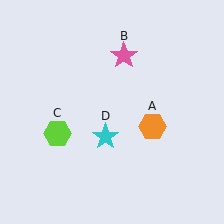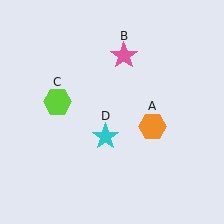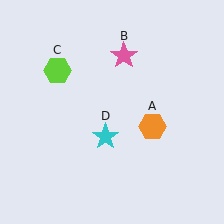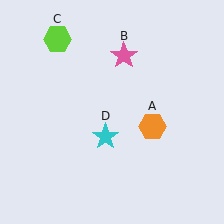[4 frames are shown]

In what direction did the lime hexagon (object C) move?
The lime hexagon (object C) moved up.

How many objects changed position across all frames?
1 object changed position: lime hexagon (object C).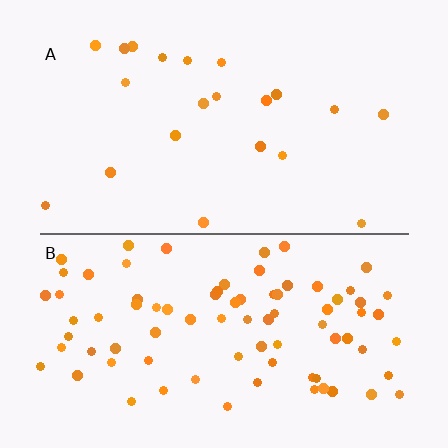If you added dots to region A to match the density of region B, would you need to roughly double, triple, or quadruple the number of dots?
Approximately quadruple.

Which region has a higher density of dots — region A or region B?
B (the bottom).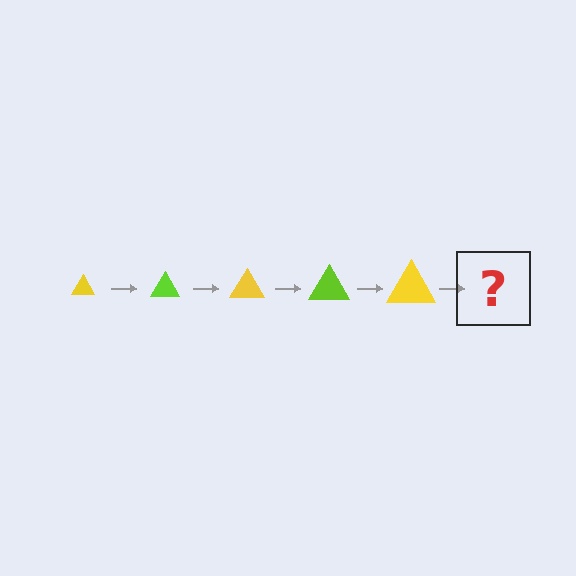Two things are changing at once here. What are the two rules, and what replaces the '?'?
The two rules are that the triangle grows larger each step and the color cycles through yellow and lime. The '?' should be a lime triangle, larger than the previous one.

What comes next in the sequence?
The next element should be a lime triangle, larger than the previous one.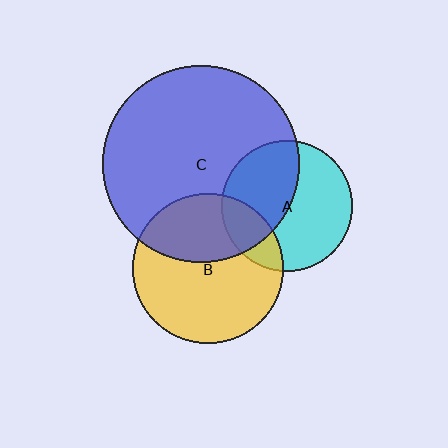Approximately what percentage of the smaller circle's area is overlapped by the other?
Approximately 45%.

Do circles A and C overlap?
Yes.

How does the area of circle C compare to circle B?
Approximately 1.7 times.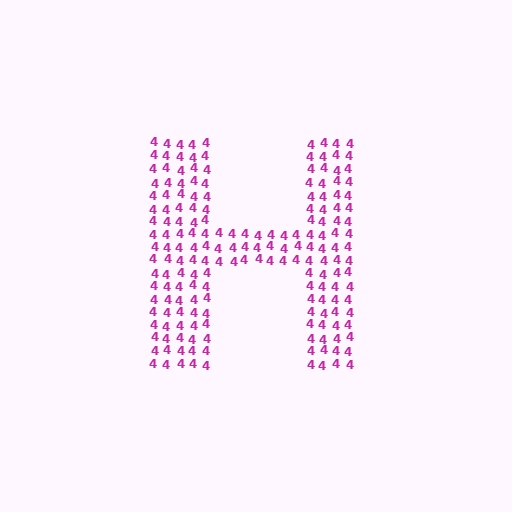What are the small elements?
The small elements are digit 4's.